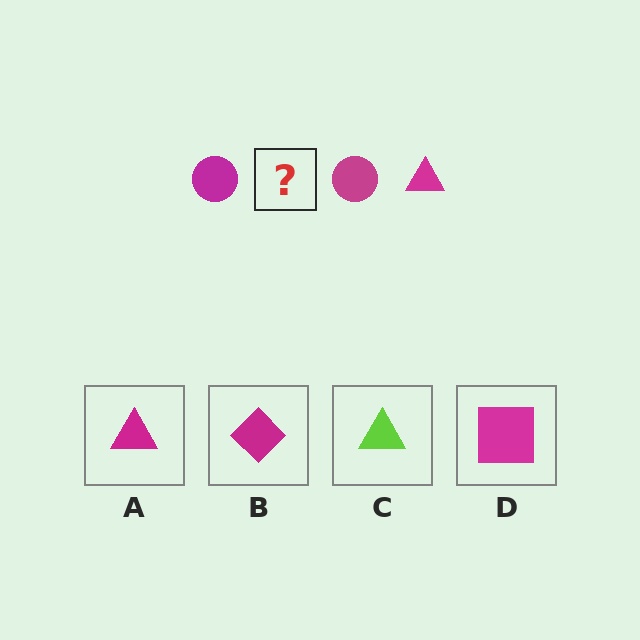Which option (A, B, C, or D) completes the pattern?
A.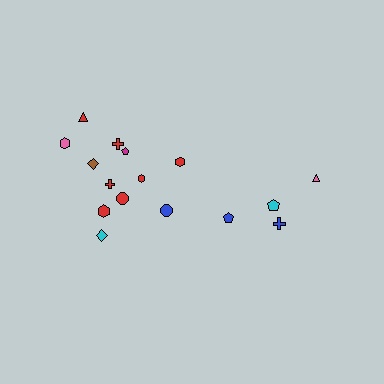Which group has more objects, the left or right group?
The left group.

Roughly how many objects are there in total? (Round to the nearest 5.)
Roughly 15 objects in total.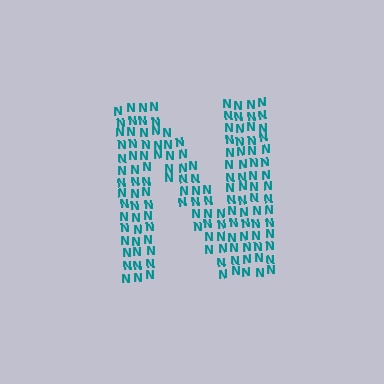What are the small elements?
The small elements are letter N's.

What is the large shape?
The large shape is the letter N.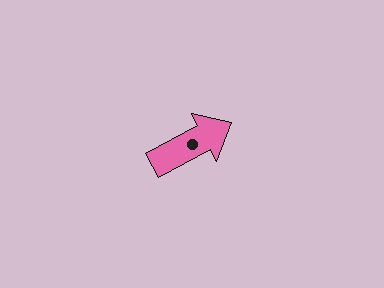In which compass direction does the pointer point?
Northeast.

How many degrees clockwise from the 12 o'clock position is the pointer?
Approximately 62 degrees.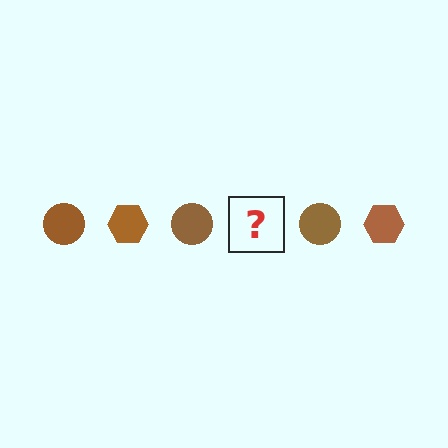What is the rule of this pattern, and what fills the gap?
The rule is that the pattern cycles through circle, hexagon shapes in brown. The gap should be filled with a brown hexagon.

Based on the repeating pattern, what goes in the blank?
The blank should be a brown hexagon.